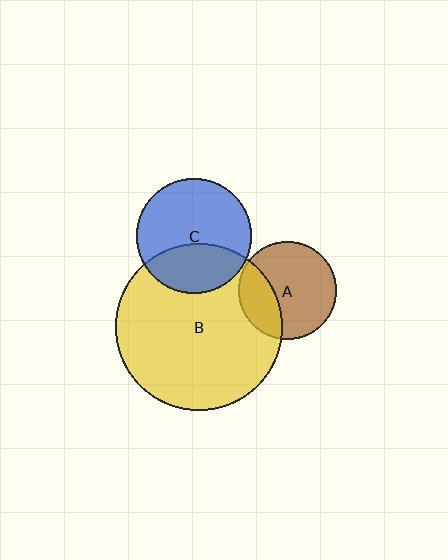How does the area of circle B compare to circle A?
Approximately 2.9 times.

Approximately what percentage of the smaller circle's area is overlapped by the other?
Approximately 35%.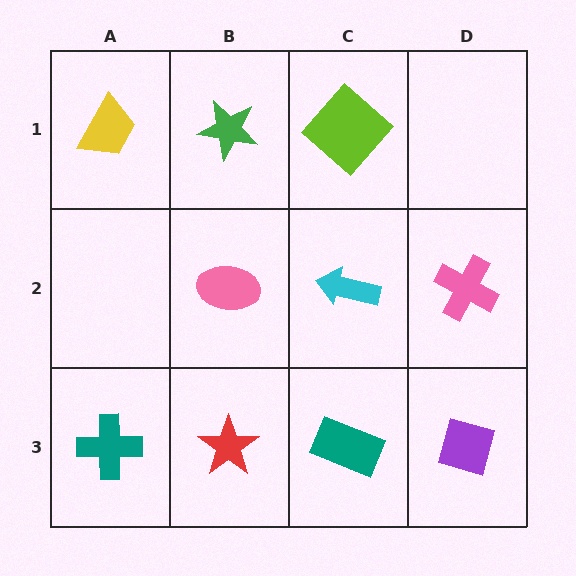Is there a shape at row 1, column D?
No, that cell is empty.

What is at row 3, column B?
A red star.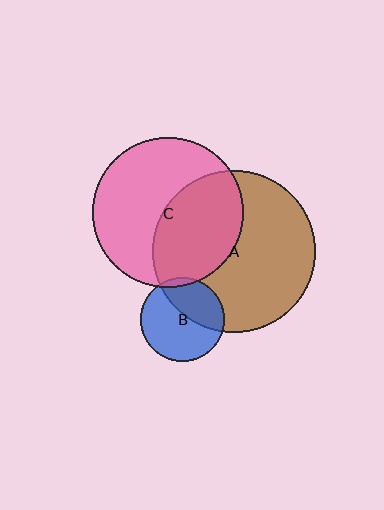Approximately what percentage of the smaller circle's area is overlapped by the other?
Approximately 5%.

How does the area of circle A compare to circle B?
Approximately 3.7 times.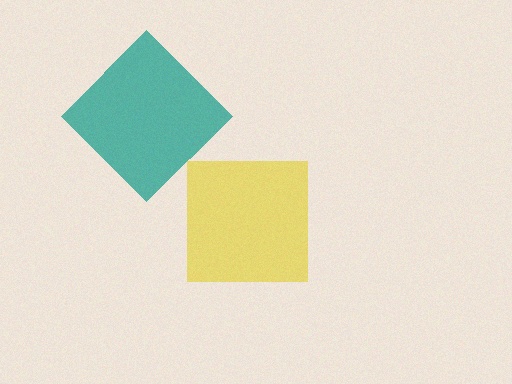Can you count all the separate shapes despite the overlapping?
Yes, there are 2 separate shapes.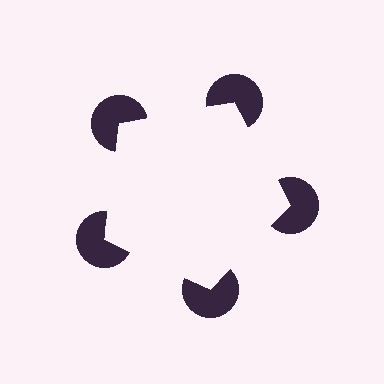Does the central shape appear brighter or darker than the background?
It typically appears slightly brighter than the background, even though no actual brightness change is drawn.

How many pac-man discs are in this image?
There are 5 — one at each vertex of the illusory pentagon.